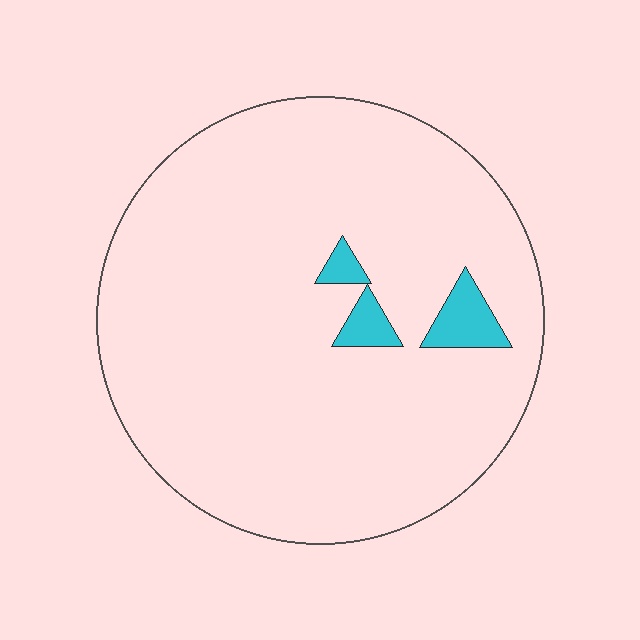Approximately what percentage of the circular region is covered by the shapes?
Approximately 5%.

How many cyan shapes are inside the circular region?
3.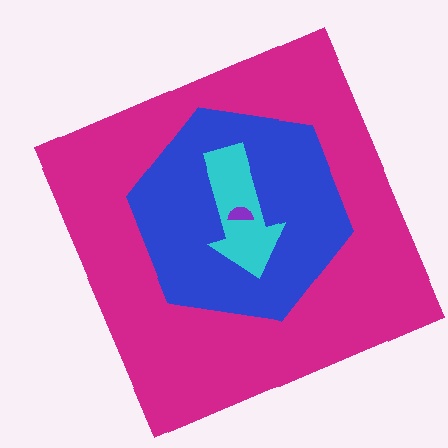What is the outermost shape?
The magenta square.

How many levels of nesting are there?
4.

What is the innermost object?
The purple semicircle.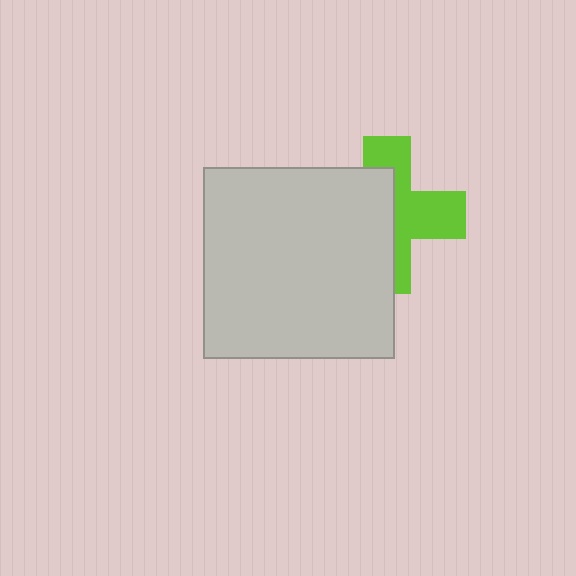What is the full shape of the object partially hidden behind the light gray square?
The partially hidden object is a lime cross.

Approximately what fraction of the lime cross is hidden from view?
Roughly 52% of the lime cross is hidden behind the light gray square.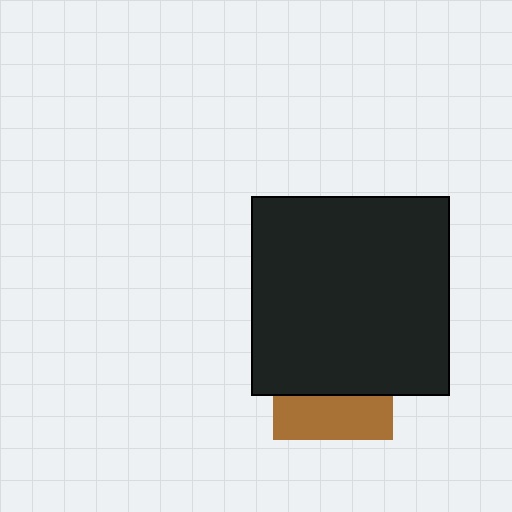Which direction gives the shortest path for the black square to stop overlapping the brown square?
Moving up gives the shortest separation.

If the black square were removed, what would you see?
You would see the complete brown square.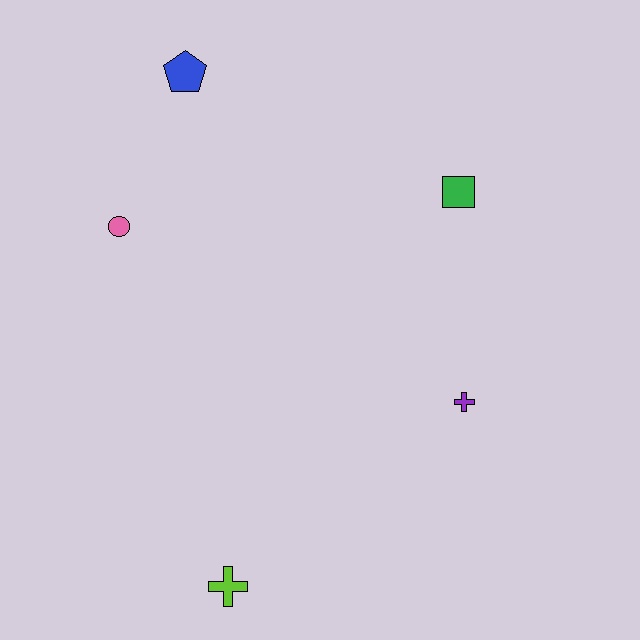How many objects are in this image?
There are 5 objects.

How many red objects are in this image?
There are no red objects.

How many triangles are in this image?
There are no triangles.